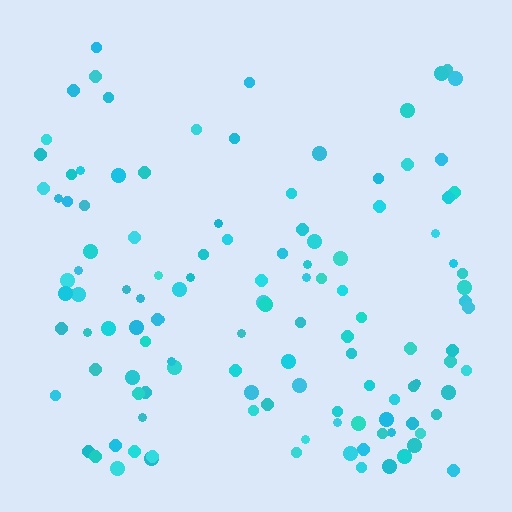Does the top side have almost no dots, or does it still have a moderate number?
Still a moderate number, just noticeably fewer than the bottom.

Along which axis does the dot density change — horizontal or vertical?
Vertical.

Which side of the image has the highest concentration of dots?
The bottom.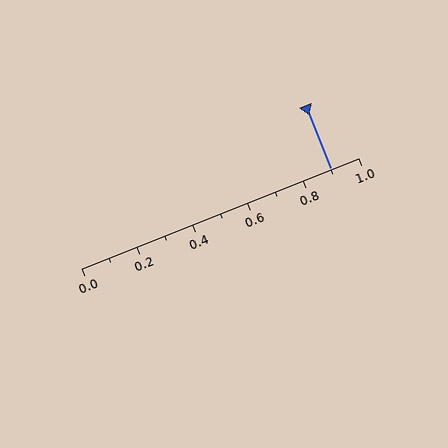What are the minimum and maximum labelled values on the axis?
The axis runs from 0.0 to 1.0.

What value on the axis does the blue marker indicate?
The marker indicates approximately 0.9.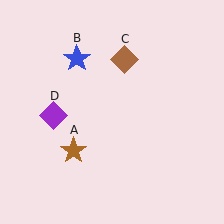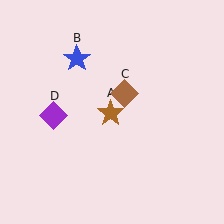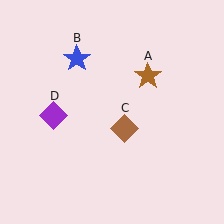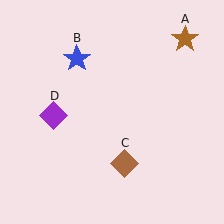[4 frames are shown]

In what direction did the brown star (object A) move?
The brown star (object A) moved up and to the right.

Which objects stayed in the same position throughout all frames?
Blue star (object B) and purple diamond (object D) remained stationary.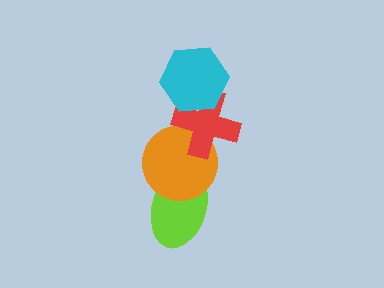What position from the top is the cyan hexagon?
The cyan hexagon is 1st from the top.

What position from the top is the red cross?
The red cross is 2nd from the top.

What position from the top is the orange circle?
The orange circle is 3rd from the top.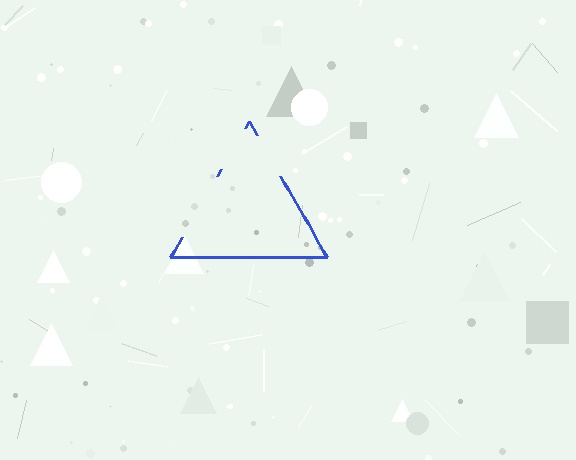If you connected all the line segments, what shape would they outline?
They would outline a triangle.